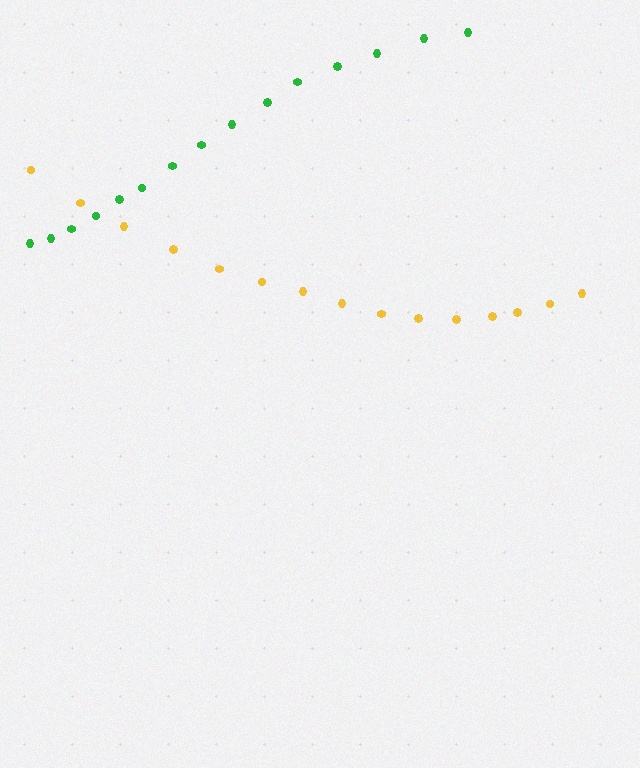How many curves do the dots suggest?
There are 2 distinct paths.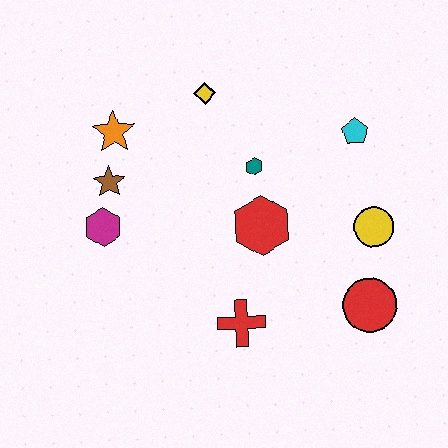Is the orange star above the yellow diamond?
No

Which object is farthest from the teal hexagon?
The red circle is farthest from the teal hexagon.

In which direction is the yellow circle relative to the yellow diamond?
The yellow circle is to the right of the yellow diamond.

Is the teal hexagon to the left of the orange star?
No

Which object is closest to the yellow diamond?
The teal hexagon is closest to the yellow diamond.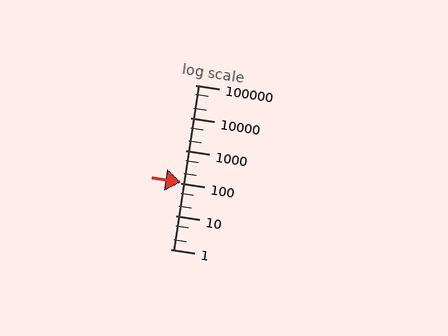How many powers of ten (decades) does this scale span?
The scale spans 5 decades, from 1 to 100000.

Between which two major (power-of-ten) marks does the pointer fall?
The pointer is between 100 and 1000.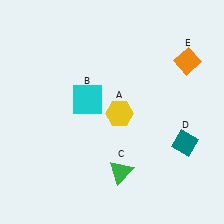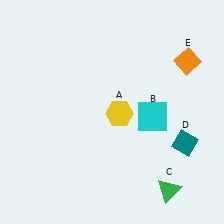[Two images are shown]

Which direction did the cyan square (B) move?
The cyan square (B) moved right.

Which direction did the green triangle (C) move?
The green triangle (C) moved right.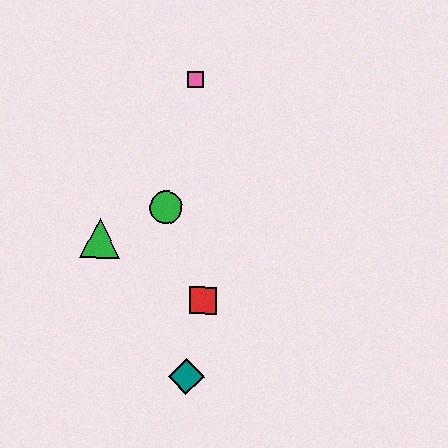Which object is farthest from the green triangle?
The pink square is farthest from the green triangle.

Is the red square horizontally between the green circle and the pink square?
No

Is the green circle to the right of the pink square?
No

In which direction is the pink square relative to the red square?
The pink square is above the red square.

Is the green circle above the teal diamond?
Yes